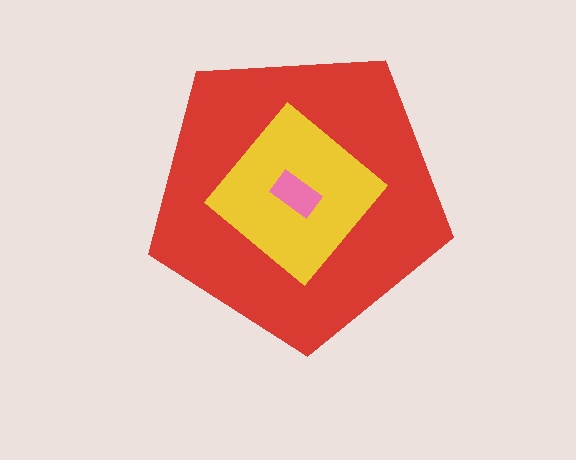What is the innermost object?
The pink rectangle.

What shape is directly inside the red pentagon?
The yellow diamond.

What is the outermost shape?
The red pentagon.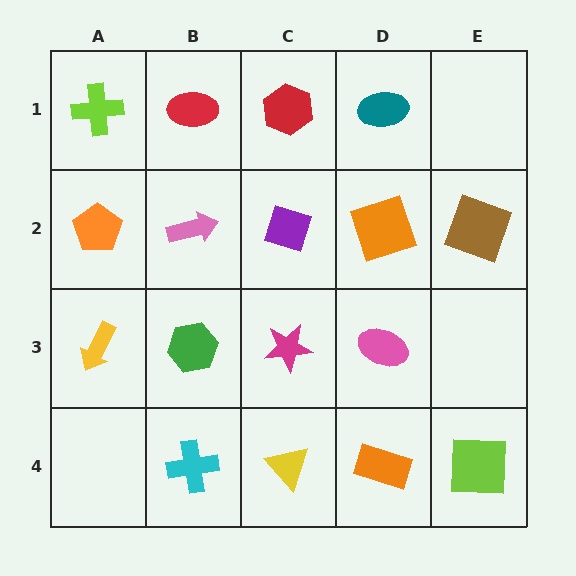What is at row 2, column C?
A purple diamond.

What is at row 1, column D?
A teal ellipse.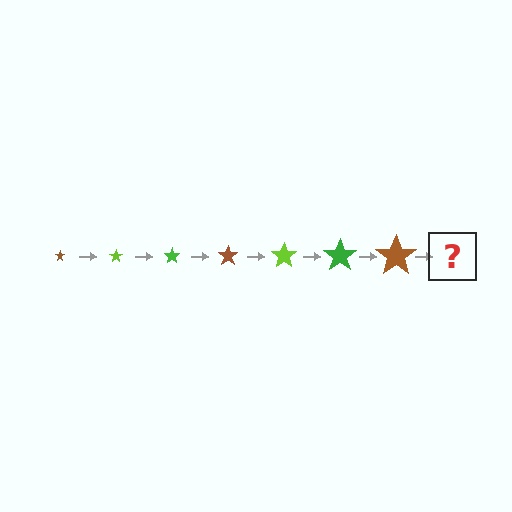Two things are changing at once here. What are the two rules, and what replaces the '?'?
The two rules are that the star grows larger each step and the color cycles through brown, lime, and green. The '?' should be a lime star, larger than the previous one.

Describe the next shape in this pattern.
It should be a lime star, larger than the previous one.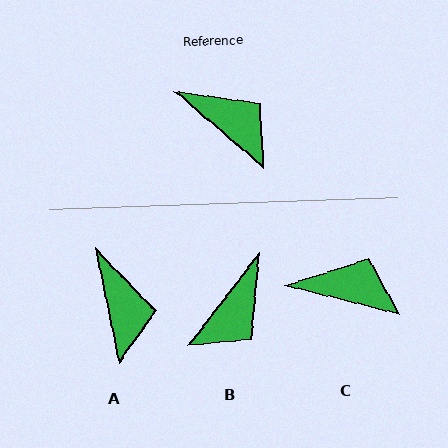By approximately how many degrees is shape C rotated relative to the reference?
Approximately 26 degrees counter-clockwise.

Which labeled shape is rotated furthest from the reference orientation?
B, about 88 degrees away.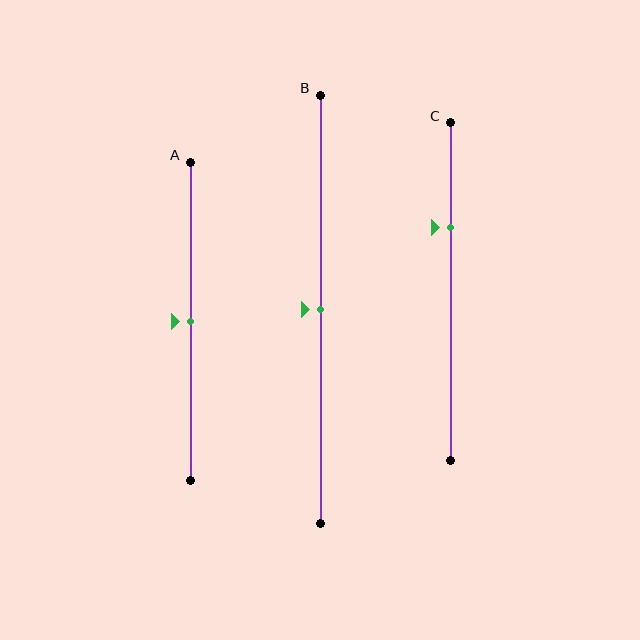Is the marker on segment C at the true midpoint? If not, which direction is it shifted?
No, the marker on segment C is shifted upward by about 19% of the segment length.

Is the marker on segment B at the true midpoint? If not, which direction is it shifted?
Yes, the marker on segment B is at the true midpoint.